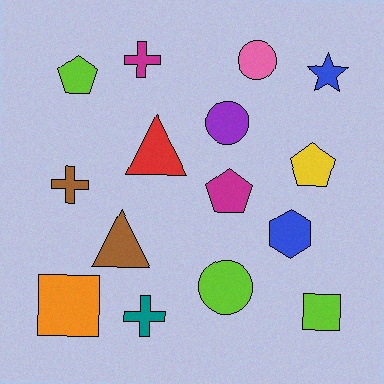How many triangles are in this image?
There are 2 triangles.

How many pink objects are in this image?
There is 1 pink object.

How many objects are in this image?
There are 15 objects.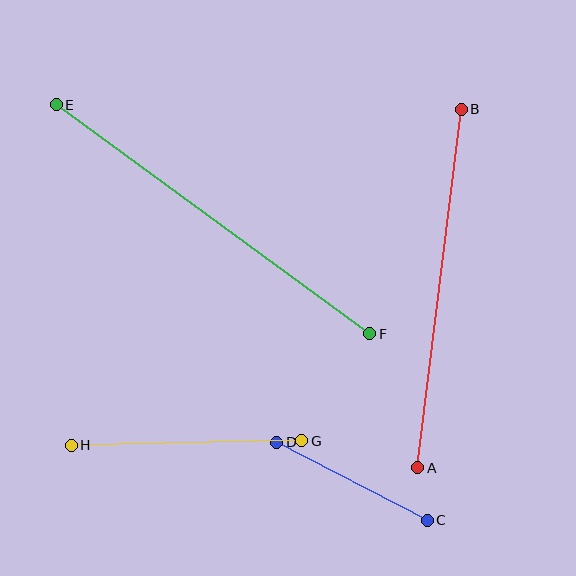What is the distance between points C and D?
The distance is approximately 170 pixels.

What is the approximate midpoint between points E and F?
The midpoint is at approximately (213, 219) pixels.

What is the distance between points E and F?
The distance is approximately 388 pixels.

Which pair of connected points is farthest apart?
Points E and F are farthest apart.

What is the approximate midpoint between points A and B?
The midpoint is at approximately (439, 288) pixels.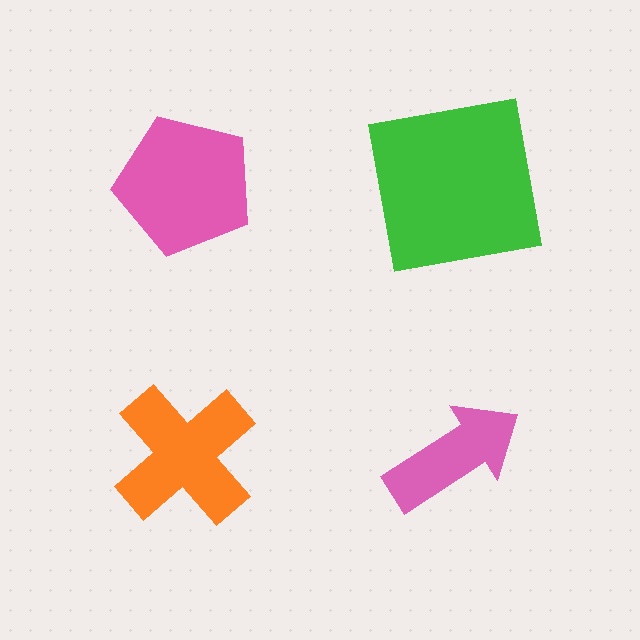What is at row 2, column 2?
A pink arrow.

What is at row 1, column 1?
A pink pentagon.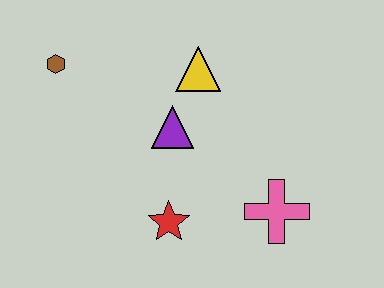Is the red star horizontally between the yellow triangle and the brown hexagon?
Yes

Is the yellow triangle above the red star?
Yes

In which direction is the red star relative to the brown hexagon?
The red star is below the brown hexagon.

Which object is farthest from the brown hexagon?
The pink cross is farthest from the brown hexagon.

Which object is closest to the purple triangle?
The yellow triangle is closest to the purple triangle.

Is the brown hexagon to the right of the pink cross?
No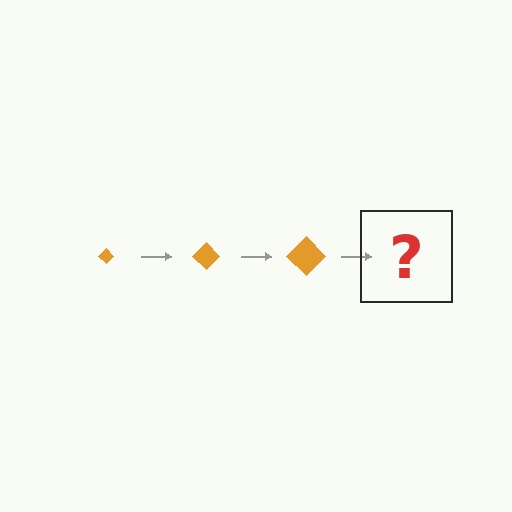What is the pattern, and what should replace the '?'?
The pattern is that the diamond gets progressively larger each step. The '?' should be an orange diamond, larger than the previous one.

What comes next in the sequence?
The next element should be an orange diamond, larger than the previous one.